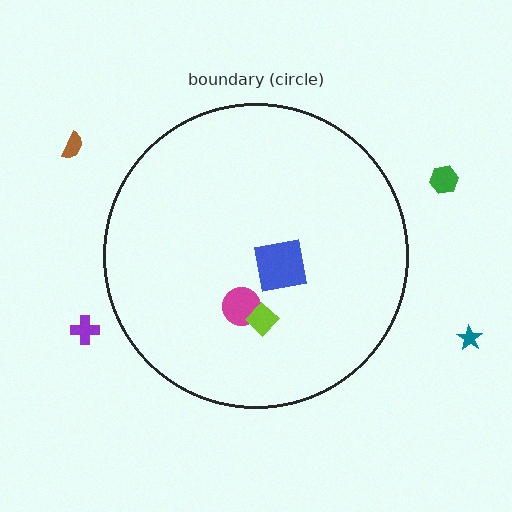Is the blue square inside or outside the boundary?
Inside.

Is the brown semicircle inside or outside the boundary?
Outside.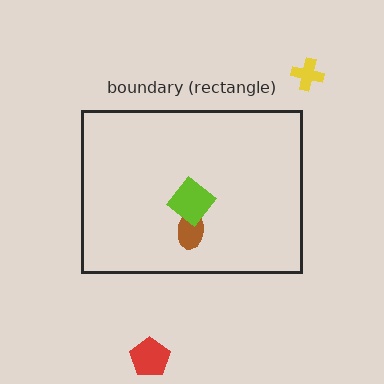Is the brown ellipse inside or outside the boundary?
Inside.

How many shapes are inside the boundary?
2 inside, 2 outside.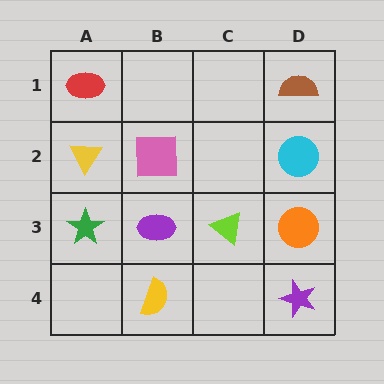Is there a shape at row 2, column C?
No, that cell is empty.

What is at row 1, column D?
A brown semicircle.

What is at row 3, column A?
A green star.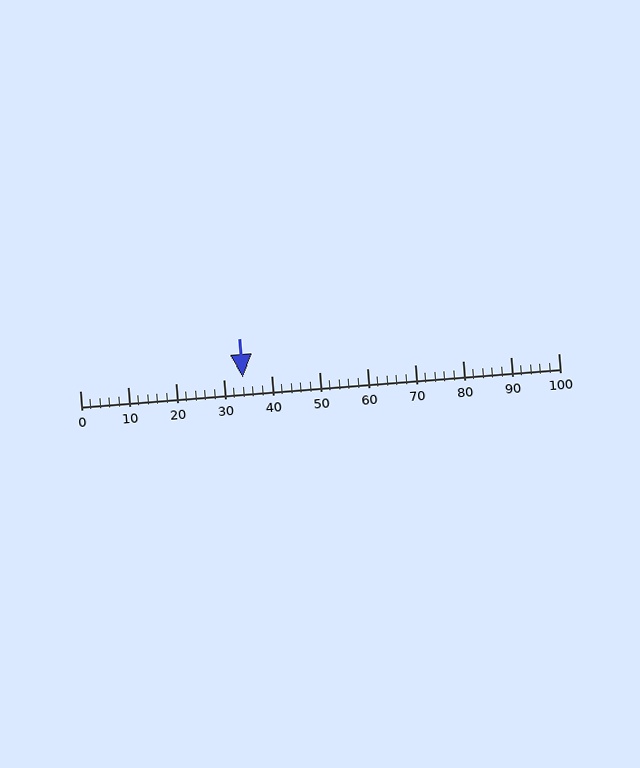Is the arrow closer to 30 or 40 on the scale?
The arrow is closer to 30.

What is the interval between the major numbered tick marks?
The major tick marks are spaced 10 units apart.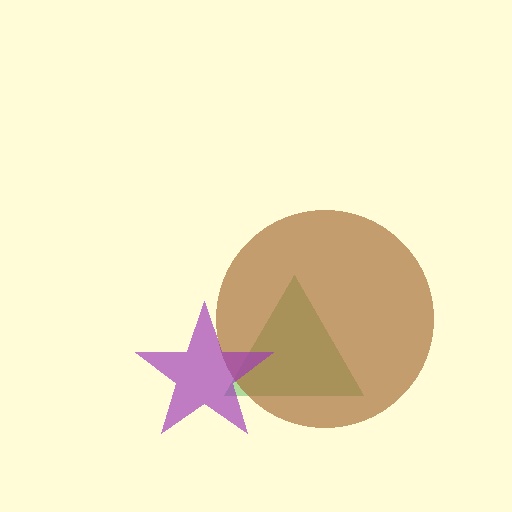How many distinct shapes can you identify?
There are 3 distinct shapes: a green triangle, a brown circle, a purple star.